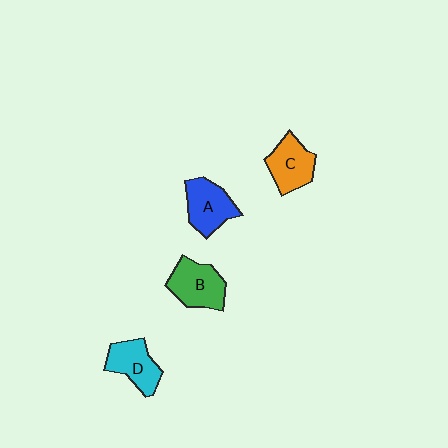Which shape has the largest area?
Shape B (green).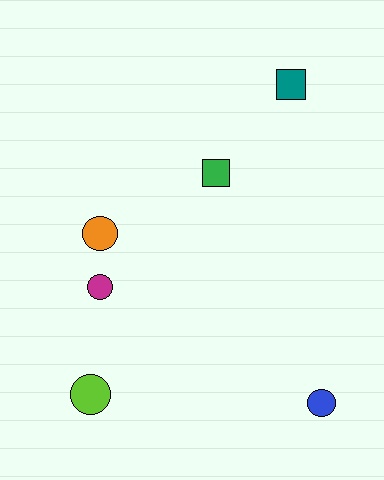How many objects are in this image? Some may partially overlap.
There are 6 objects.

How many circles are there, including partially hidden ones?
There are 4 circles.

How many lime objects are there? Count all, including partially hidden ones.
There is 1 lime object.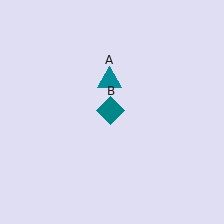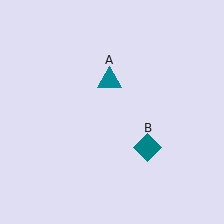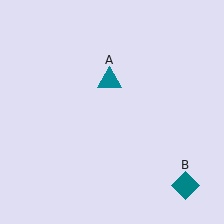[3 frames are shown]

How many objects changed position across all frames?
1 object changed position: teal diamond (object B).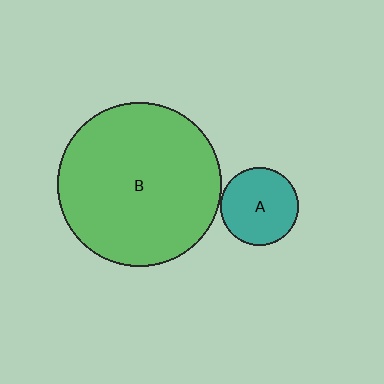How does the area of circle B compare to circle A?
Approximately 4.4 times.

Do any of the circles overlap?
No, none of the circles overlap.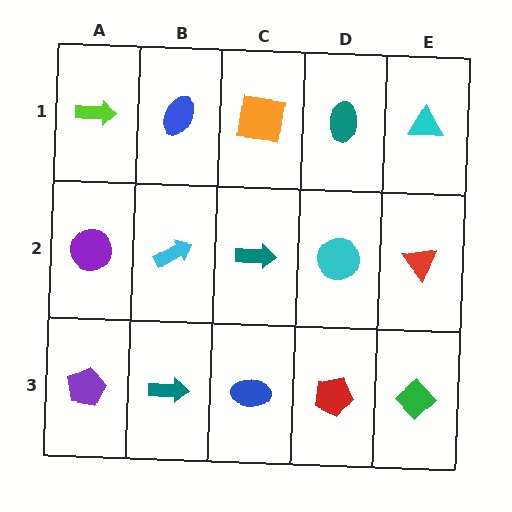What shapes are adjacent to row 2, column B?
A blue ellipse (row 1, column B), a teal arrow (row 3, column B), a purple circle (row 2, column A), a teal arrow (row 2, column C).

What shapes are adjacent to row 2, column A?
A lime arrow (row 1, column A), a purple pentagon (row 3, column A), a cyan arrow (row 2, column B).